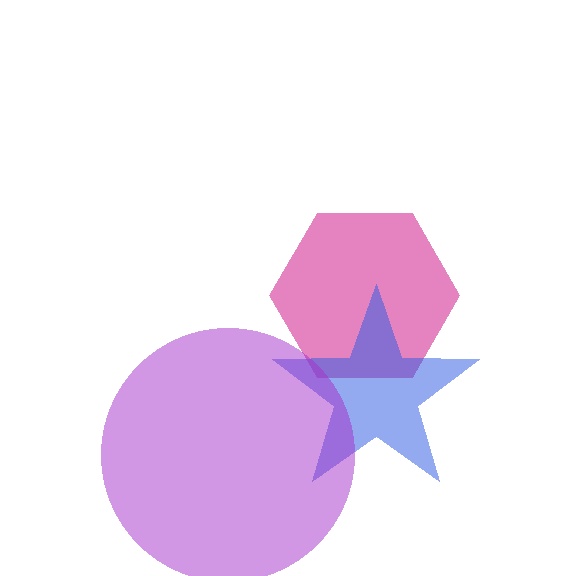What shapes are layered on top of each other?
The layered shapes are: a magenta hexagon, a blue star, a purple circle.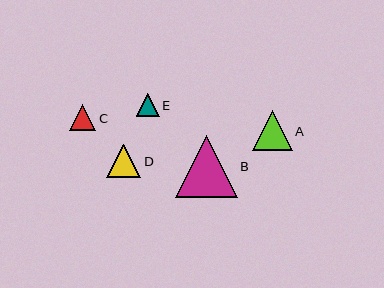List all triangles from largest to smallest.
From largest to smallest: B, A, D, C, E.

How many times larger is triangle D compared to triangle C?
Triangle D is approximately 1.3 times the size of triangle C.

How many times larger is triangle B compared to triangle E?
Triangle B is approximately 2.7 times the size of triangle E.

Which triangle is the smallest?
Triangle E is the smallest with a size of approximately 23 pixels.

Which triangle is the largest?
Triangle B is the largest with a size of approximately 62 pixels.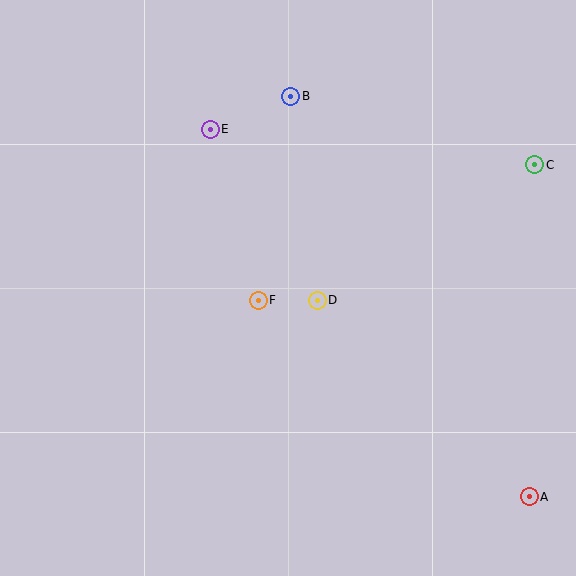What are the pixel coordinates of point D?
Point D is at (317, 300).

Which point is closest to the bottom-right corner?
Point A is closest to the bottom-right corner.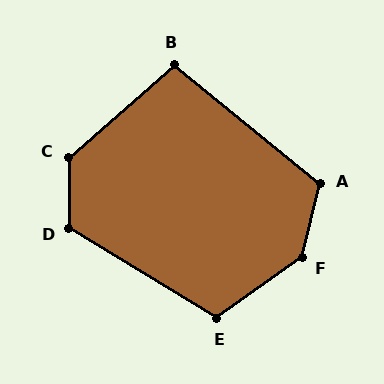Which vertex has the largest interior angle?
F, at approximately 138 degrees.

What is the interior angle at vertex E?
Approximately 114 degrees (obtuse).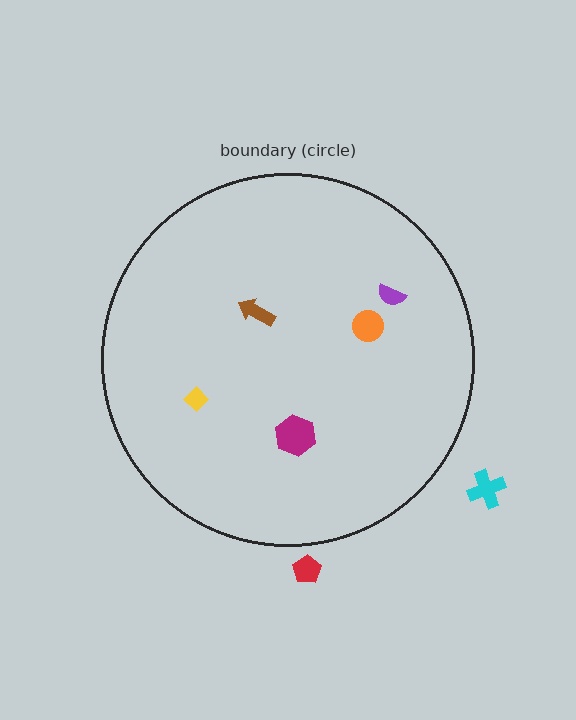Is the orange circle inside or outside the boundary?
Inside.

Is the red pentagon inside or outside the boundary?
Outside.